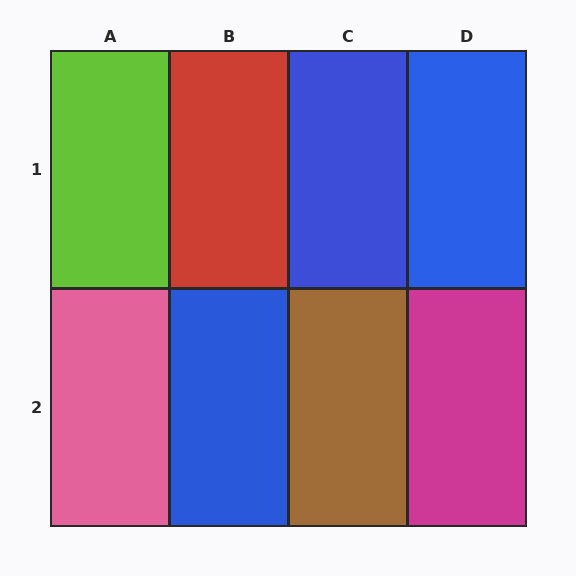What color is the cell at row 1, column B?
Red.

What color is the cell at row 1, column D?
Blue.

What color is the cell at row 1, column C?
Blue.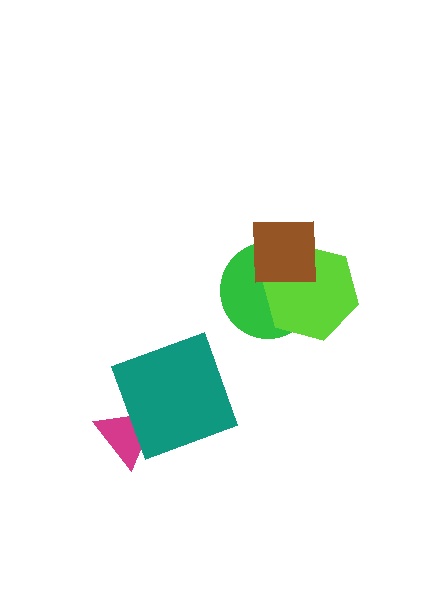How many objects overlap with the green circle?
2 objects overlap with the green circle.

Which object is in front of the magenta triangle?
The teal square is in front of the magenta triangle.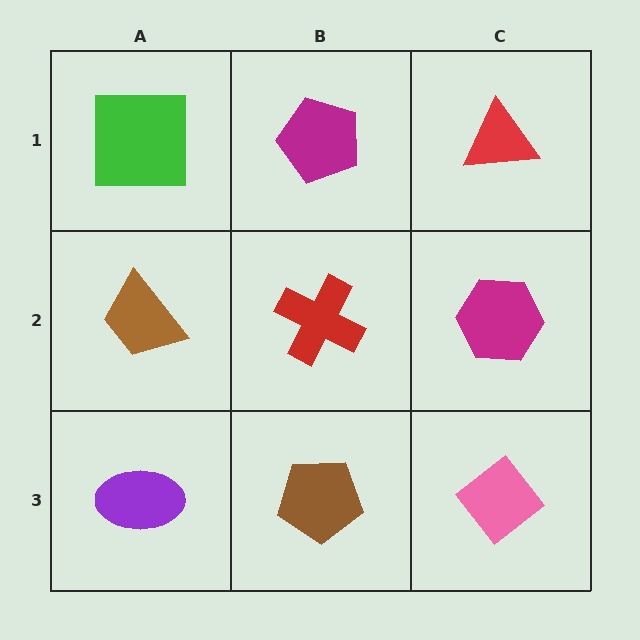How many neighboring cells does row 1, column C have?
2.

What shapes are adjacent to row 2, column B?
A magenta pentagon (row 1, column B), a brown pentagon (row 3, column B), a brown trapezoid (row 2, column A), a magenta hexagon (row 2, column C).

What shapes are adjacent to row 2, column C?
A red triangle (row 1, column C), a pink diamond (row 3, column C), a red cross (row 2, column B).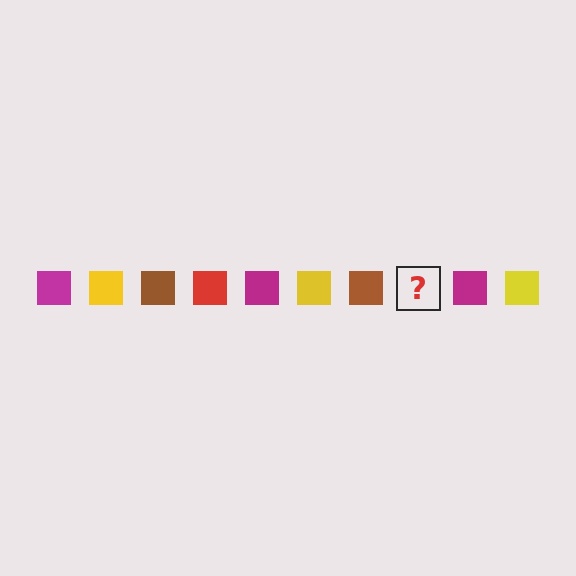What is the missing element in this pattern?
The missing element is a red square.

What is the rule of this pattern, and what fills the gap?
The rule is that the pattern cycles through magenta, yellow, brown, red squares. The gap should be filled with a red square.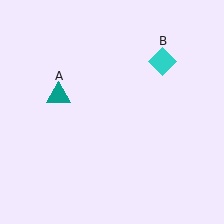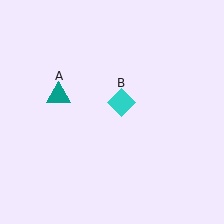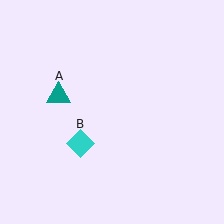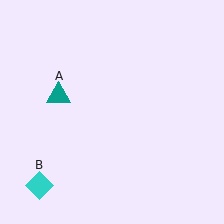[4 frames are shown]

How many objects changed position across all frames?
1 object changed position: cyan diamond (object B).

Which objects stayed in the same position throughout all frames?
Teal triangle (object A) remained stationary.